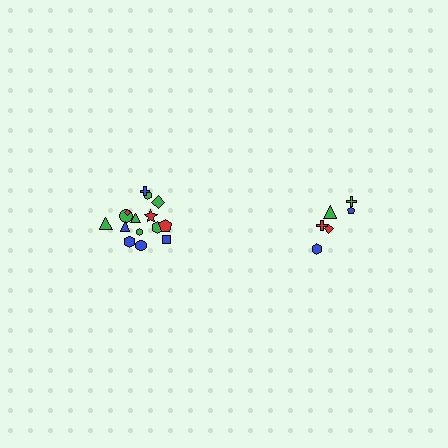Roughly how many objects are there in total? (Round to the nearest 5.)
Roughly 20 objects in total.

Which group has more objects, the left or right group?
The left group.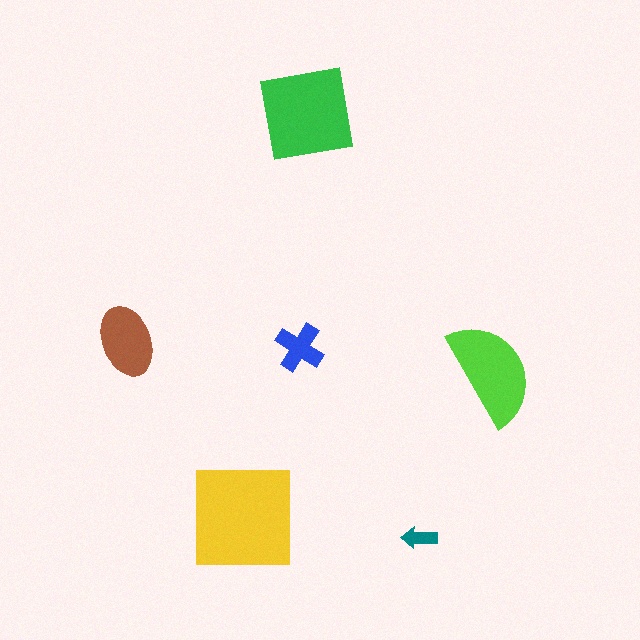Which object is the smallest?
The teal arrow.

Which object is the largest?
The yellow square.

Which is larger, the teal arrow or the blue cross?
The blue cross.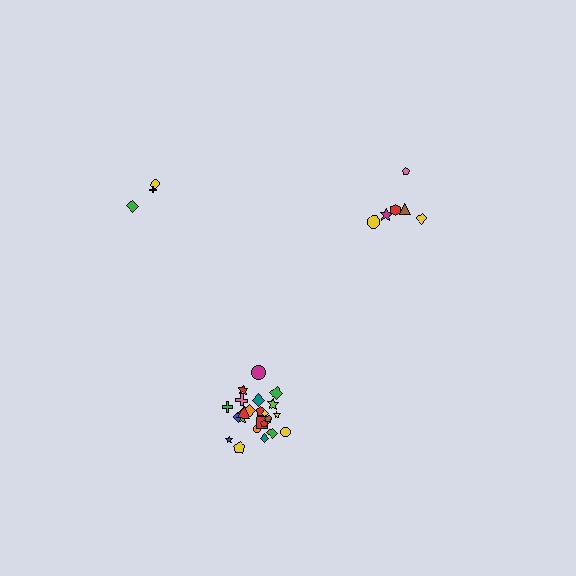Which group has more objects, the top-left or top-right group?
The top-right group.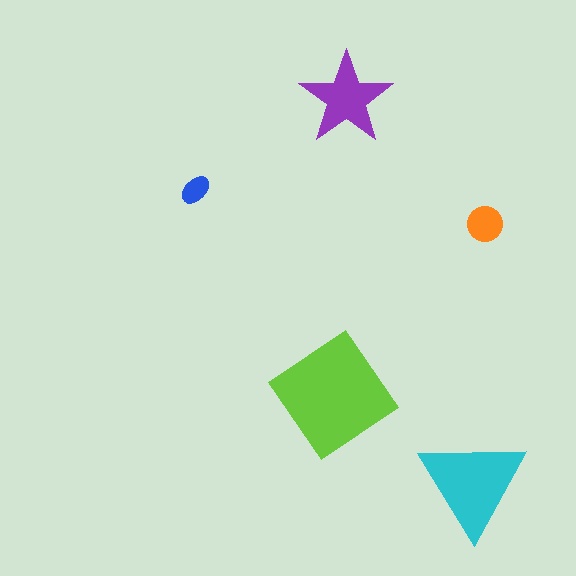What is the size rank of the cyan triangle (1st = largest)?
2nd.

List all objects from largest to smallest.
The lime diamond, the cyan triangle, the purple star, the orange circle, the blue ellipse.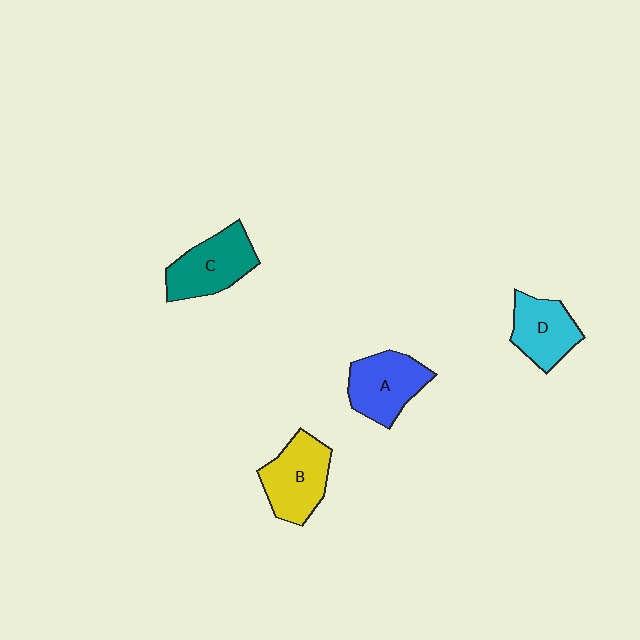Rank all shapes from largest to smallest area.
From largest to smallest: B (yellow), C (teal), A (blue), D (cyan).